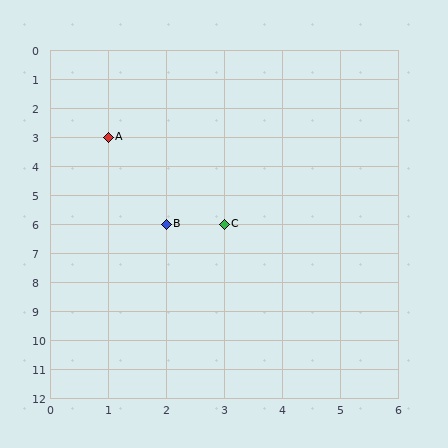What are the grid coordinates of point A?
Point A is at grid coordinates (1, 3).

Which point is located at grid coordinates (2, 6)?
Point B is at (2, 6).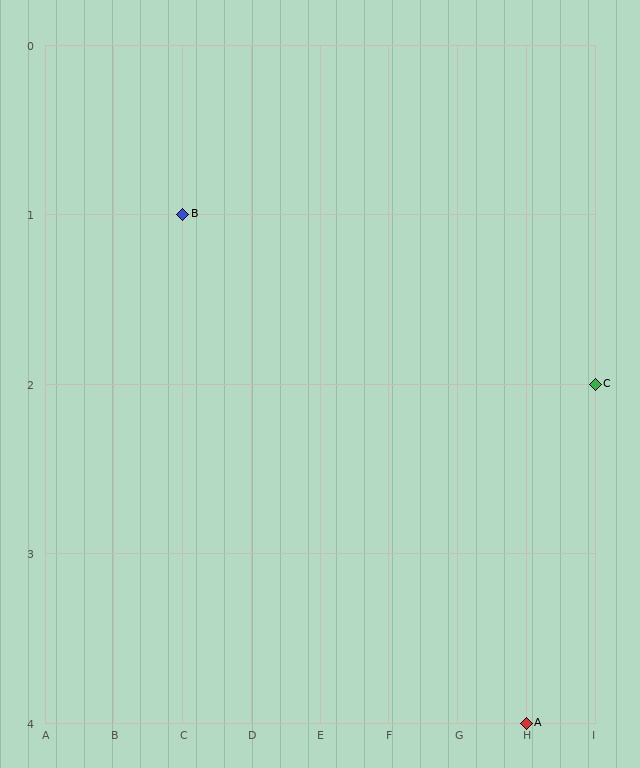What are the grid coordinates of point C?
Point C is at grid coordinates (I, 2).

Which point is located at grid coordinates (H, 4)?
Point A is at (H, 4).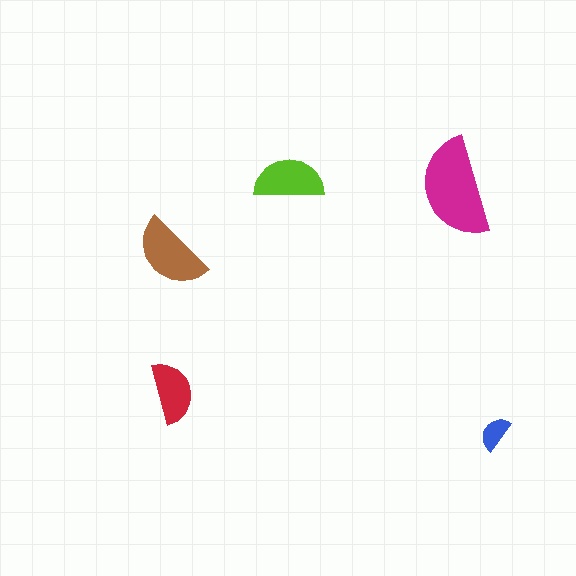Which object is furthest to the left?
The brown semicircle is leftmost.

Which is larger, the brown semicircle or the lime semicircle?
The brown one.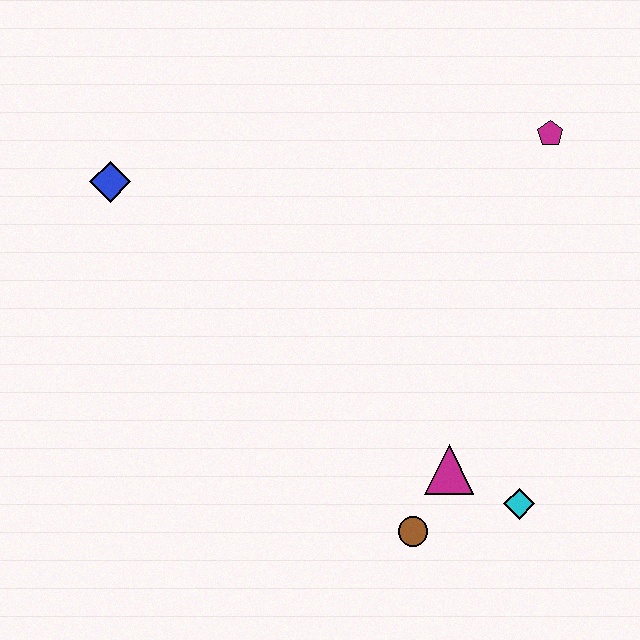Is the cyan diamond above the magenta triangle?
No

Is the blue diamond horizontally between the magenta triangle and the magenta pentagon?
No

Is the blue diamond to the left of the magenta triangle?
Yes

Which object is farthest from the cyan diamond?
The blue diamond is farthest from the cyan diamond.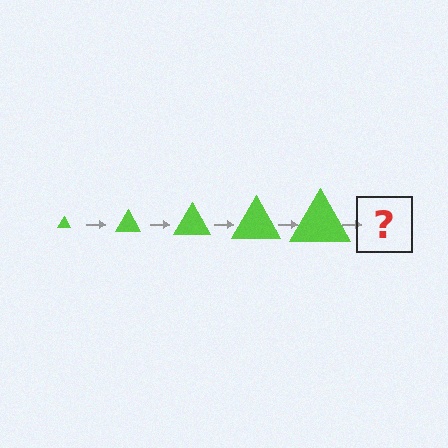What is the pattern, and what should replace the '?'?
The pattern is that the triangle gets progressively larger each step. The '?' should be a lime triangle, larger than the previous one.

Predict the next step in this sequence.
The next step is a lime triangle, larger than the previous one.